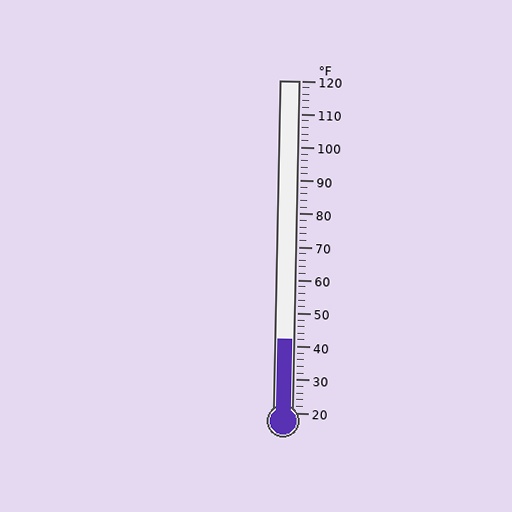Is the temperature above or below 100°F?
The temperature is below 100°F.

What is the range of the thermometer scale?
The thermometer scale ranges from 20°F to 120°F.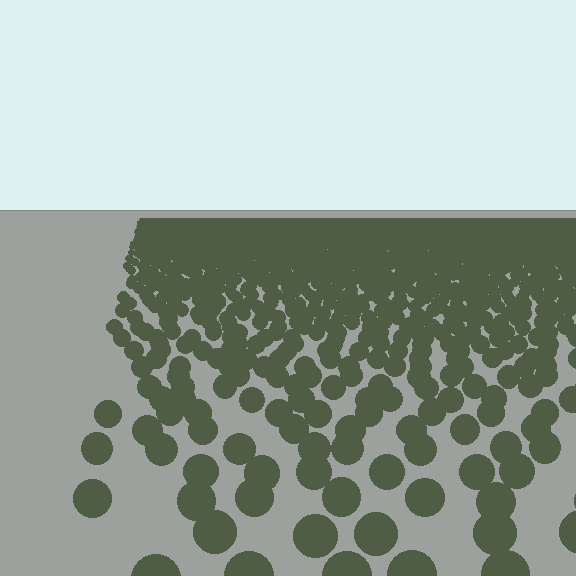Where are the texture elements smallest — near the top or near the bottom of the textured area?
Near the top.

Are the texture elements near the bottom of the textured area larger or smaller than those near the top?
Larger. Near the bottom, elements are closer to the viewer and appear at a bigger on-screen size.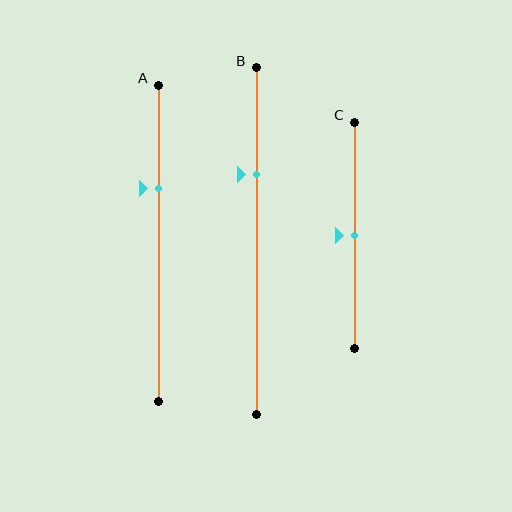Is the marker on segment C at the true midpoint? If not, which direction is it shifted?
Yes, the marker on segment C is at the true midpoint.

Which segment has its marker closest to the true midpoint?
Segment C has its marker closest to the true midpoint.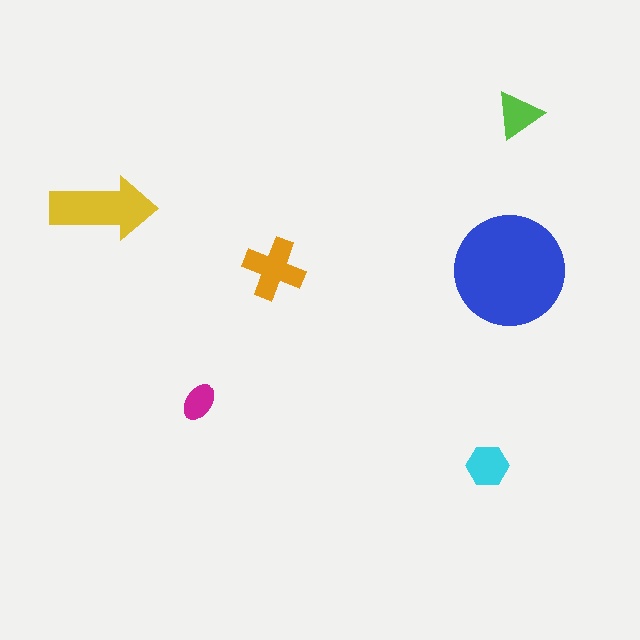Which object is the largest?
The blue circle.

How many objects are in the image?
There are 6 objects in the image.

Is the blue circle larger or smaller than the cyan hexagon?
Larger.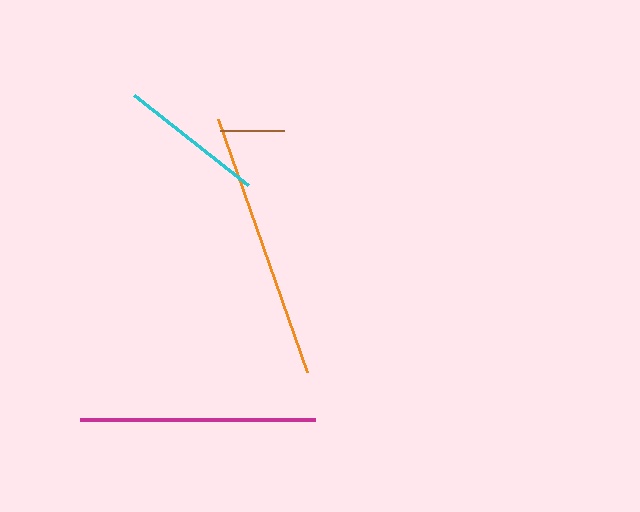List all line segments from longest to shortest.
From longest to shortest: orange, magenta, cyan, brown.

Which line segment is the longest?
The orange line is the longest at approximately 269 pixels.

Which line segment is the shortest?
The brown line is the shortest at approximately 63 pixels.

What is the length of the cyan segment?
The cyan segment is approximately 145 pixels long.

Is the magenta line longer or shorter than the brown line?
The magenta line is longer than the brown line.